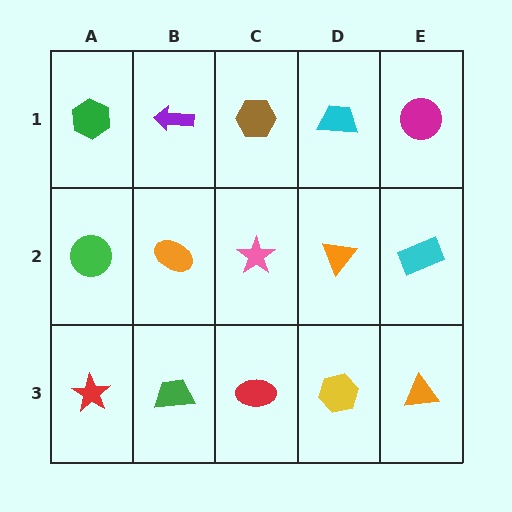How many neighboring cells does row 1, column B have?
3.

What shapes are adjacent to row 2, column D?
A cyan trapezoid (row 1, column D), a yellow hexagon (row 3, column D), a pink star (row 2, column C), a cyan rectangle (row 2, column E).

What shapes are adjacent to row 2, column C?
A brown hexagon (row 1, column C), a red ellipse (row 3, column C), an orange ellipse (row 2, column B), an orange triangle (row 2, column D).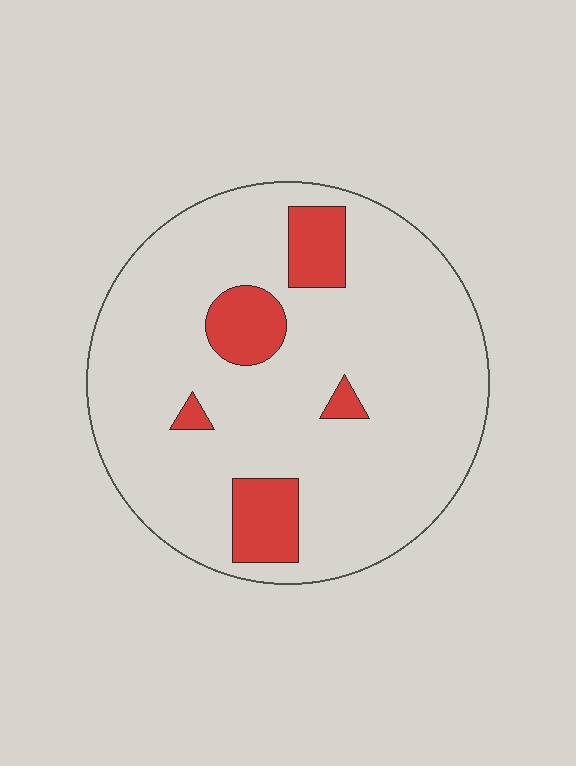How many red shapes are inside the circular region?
5.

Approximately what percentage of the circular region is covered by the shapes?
Approximately 15%.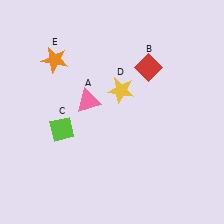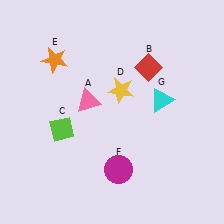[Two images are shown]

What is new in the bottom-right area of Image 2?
A magenta circle (F) was added in the bottom-right area of Image 2.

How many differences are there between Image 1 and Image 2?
There are 2 differences between the two images.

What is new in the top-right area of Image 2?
A cyan triangle (G) was added in the top-right area of Image 2.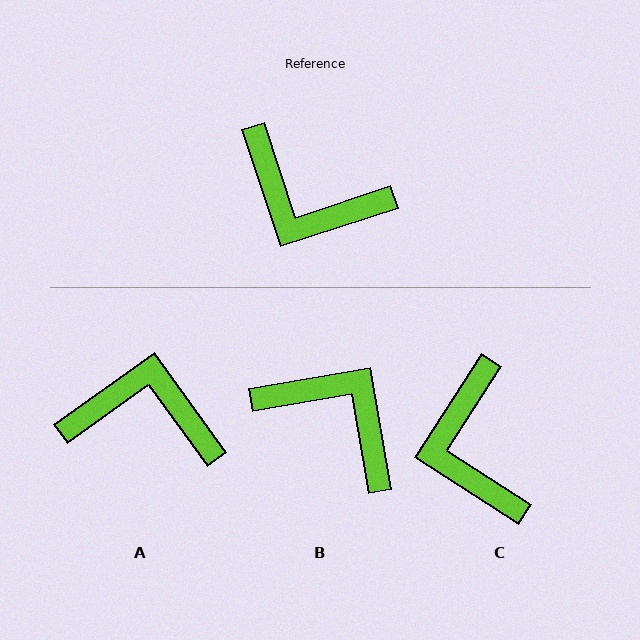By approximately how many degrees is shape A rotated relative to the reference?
Approximately 163 degrees clockwise.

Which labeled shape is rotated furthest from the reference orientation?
B, about 172 degrees away.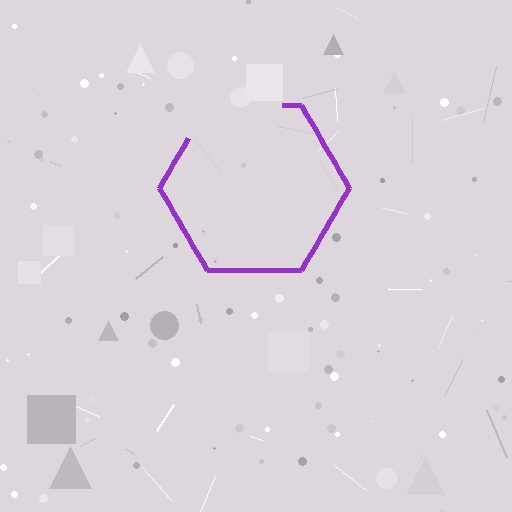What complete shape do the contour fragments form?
The contour fragments form a hexagon.